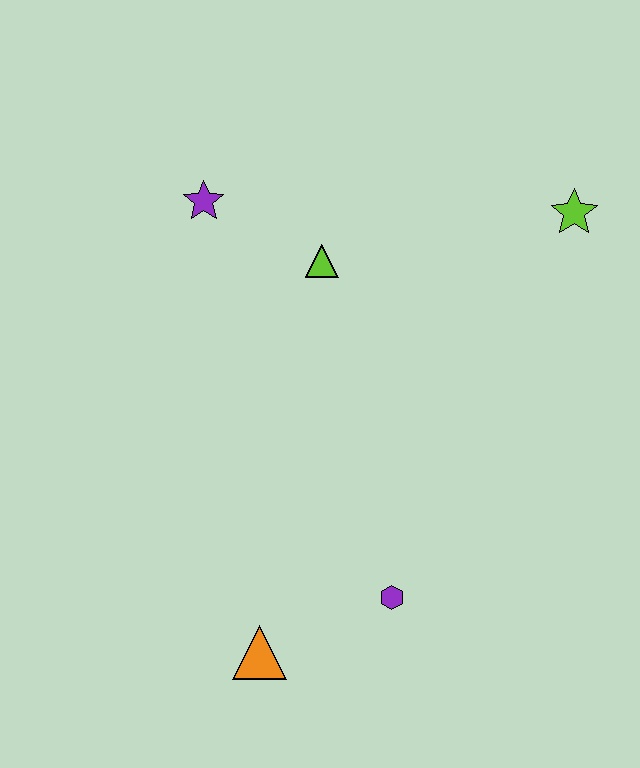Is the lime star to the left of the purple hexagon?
No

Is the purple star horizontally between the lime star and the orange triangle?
No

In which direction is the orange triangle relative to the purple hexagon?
The orange triangle is to the left of the purple hexagon.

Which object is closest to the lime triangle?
The purple star is closest to the lime triangle.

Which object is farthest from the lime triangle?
The orange triangle is farthest from the lime triangle.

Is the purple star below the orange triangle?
No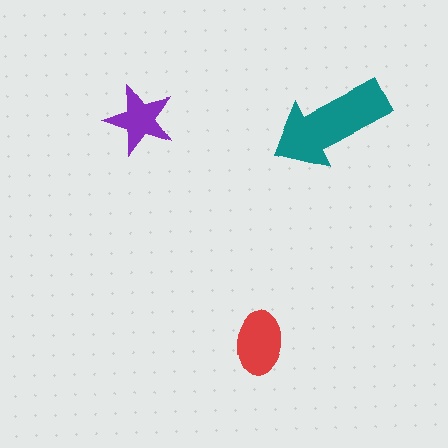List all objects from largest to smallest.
The teal arrow, the red ellipse, the purple star.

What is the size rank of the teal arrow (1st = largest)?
1st.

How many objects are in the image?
There are 3 objects in the image.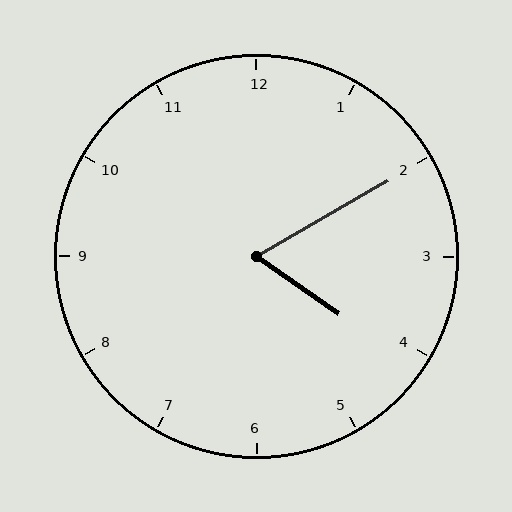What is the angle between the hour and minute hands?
Approximately 65 degrees.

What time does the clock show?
4:10.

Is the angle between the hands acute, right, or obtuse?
It is acute.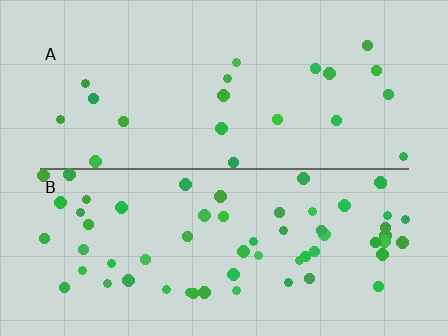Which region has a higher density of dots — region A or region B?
B (the bottom).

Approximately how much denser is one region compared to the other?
Approximately 2.9× — region B over region A.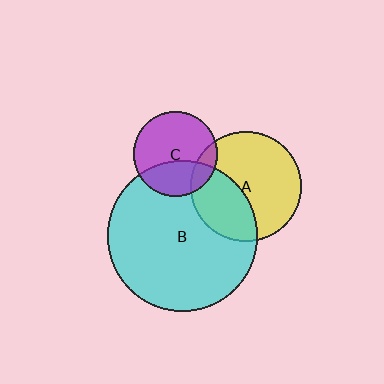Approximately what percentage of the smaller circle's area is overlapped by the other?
Approximately 15%.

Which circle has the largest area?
Circle B (cyan).